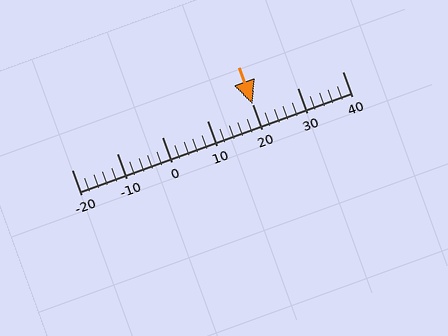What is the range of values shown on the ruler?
The ruler shows values from -20 to 40.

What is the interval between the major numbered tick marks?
The major tick marks are spaced 10 units apart.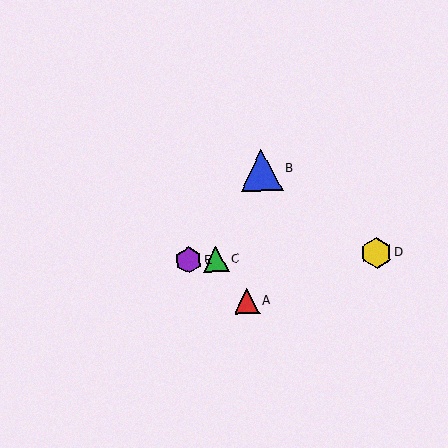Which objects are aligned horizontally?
Objects C, D, E are aligned horizontally.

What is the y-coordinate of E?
Object E is at y≈260.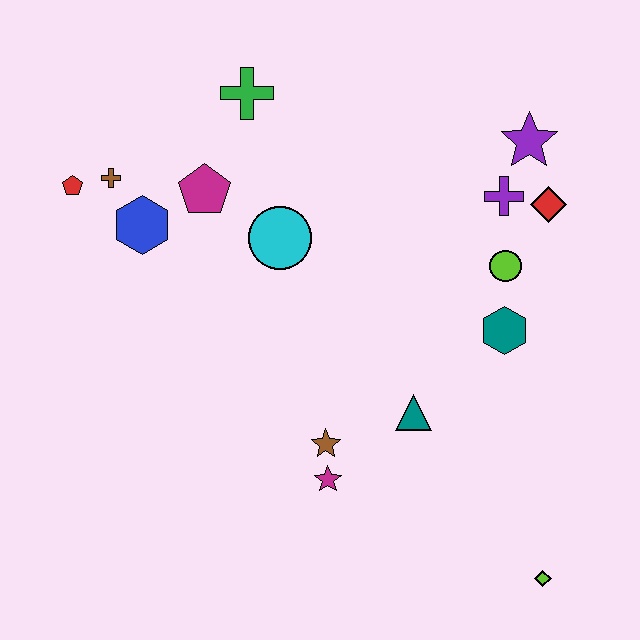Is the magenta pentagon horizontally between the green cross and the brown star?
No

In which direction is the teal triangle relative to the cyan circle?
The teal triangle is below the cyan circle.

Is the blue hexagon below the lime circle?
No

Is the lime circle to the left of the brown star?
No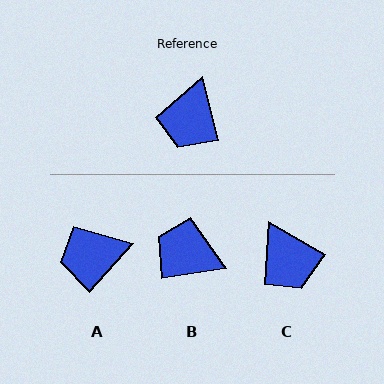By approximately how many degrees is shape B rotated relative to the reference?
Approximately 95 degrees clockwise.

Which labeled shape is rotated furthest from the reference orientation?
B, about 95 degrees away.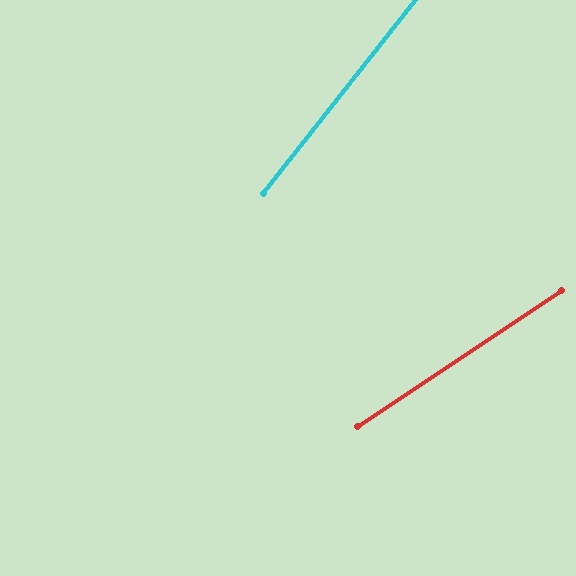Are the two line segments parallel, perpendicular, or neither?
Neither parallel nor perpendicular — they differ by about 18°.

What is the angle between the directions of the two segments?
Approximately 18 degrees.